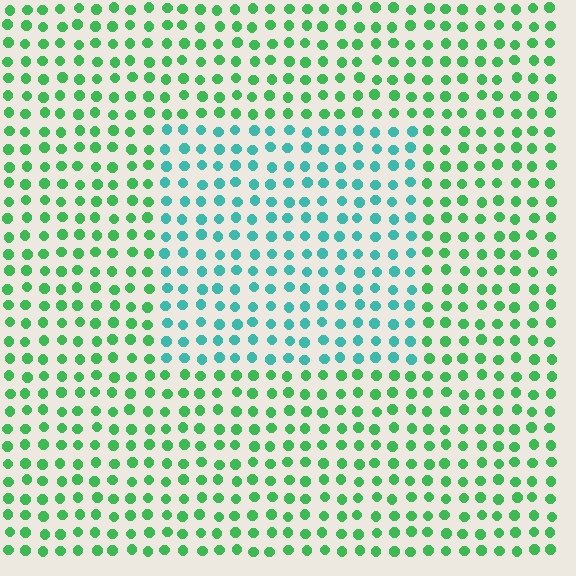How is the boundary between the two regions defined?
The boundary is defined purely by a slight shift in hue (about 42 degrees). Spacing, size, and orientation are identical on both sides.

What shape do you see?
I see a rectangle.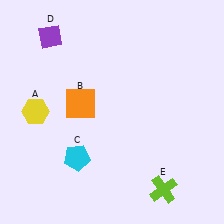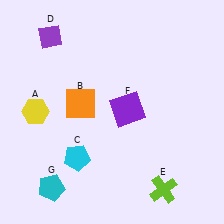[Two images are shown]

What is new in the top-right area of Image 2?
A purple square (F) was added in the top-right area of Image 2.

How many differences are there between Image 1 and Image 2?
There are 2 differences between the two images.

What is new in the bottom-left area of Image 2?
A cyan pentagon (G) was added in the bottom-left area of Image 2.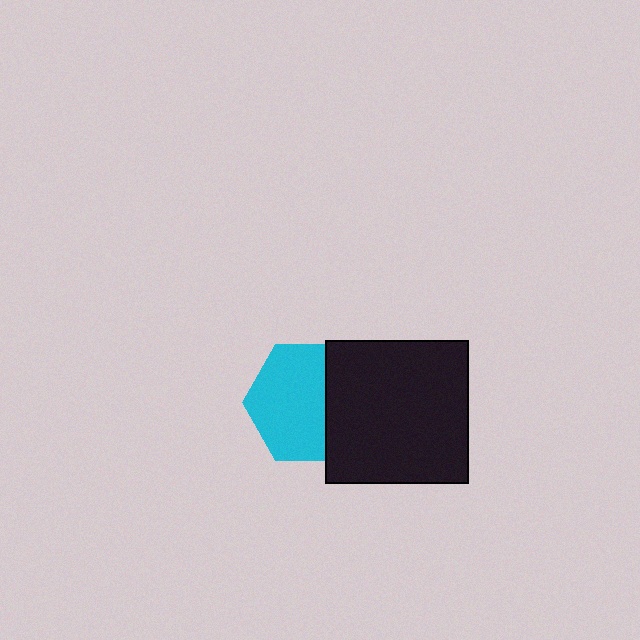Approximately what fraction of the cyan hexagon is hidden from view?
Roughly 34% of the cyan hexagon is hidden behind the black square.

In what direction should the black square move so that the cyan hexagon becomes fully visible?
The black square should move right. That is the shortest direction to clear the overlap and leave the cyan hexagon fully visible.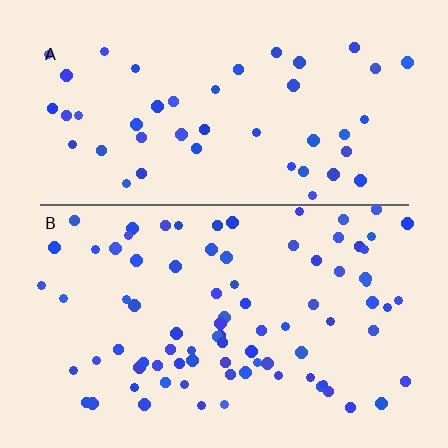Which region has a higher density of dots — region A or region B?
B (the bottom).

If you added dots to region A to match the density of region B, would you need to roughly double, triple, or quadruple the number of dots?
Approximately double.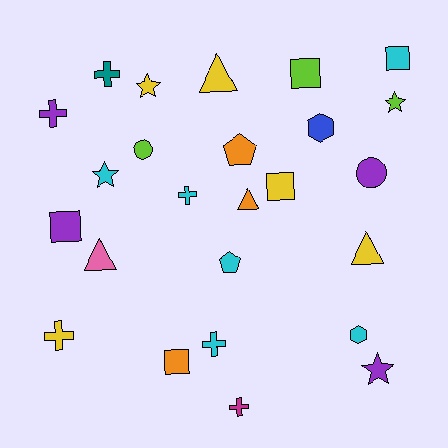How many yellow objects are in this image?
There are 5 yellow objects.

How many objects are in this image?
There are 25 objects.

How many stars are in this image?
There are 4 stars.